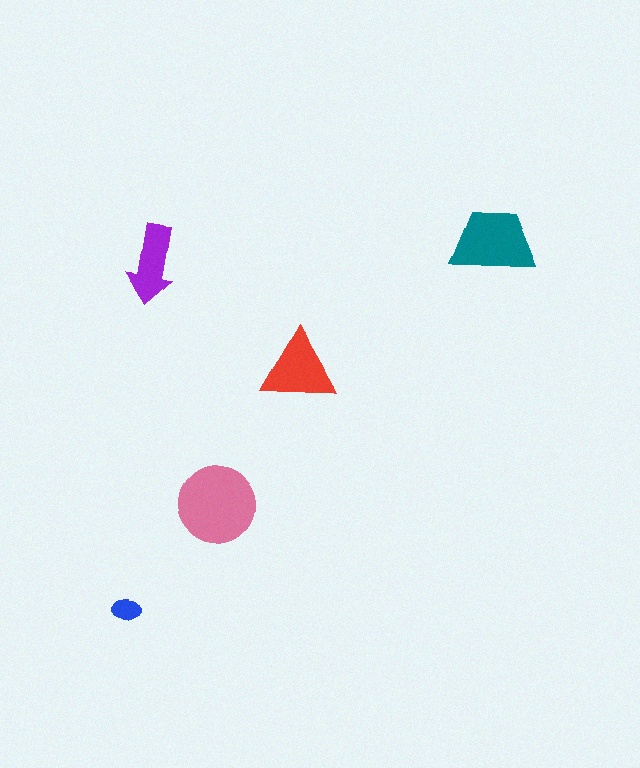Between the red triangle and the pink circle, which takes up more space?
The pink circle.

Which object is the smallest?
The blue ellipse.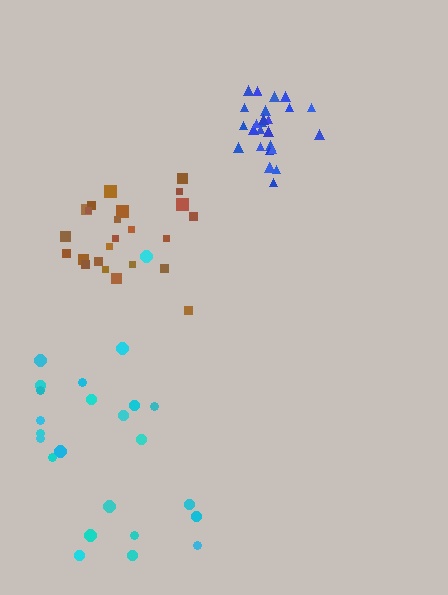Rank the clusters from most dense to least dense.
blue, brown, cyan.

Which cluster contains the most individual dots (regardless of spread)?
Blue (27).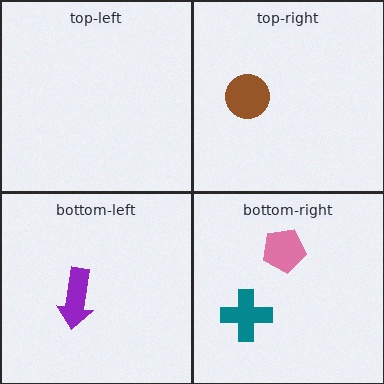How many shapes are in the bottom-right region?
2.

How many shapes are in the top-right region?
1.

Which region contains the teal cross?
The bottom-right region.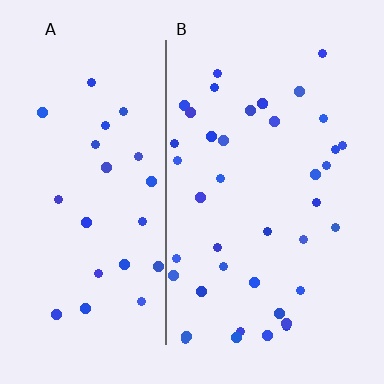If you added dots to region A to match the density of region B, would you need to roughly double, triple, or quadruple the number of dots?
Approximately double.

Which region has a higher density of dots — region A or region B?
B (the right).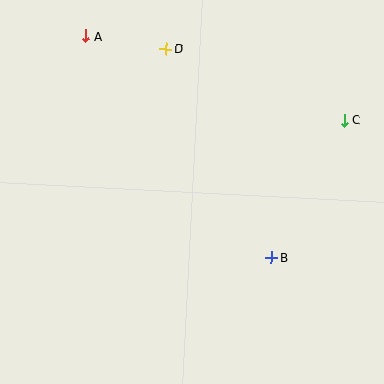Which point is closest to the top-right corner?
Point C is closest to the top-right corner.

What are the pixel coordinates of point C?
Point C is at (344, 120).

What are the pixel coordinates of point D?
Point D is at (166, 49).